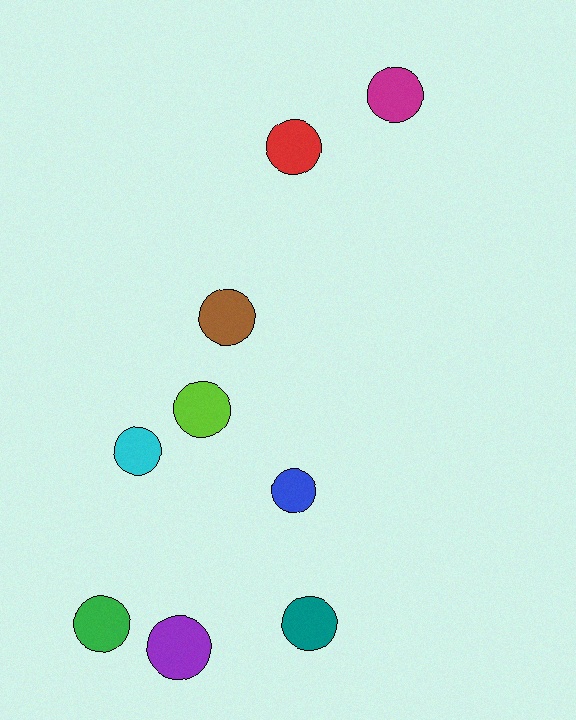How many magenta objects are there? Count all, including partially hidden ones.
There is 1 magenta object.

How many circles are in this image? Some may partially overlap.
There are 9 circles.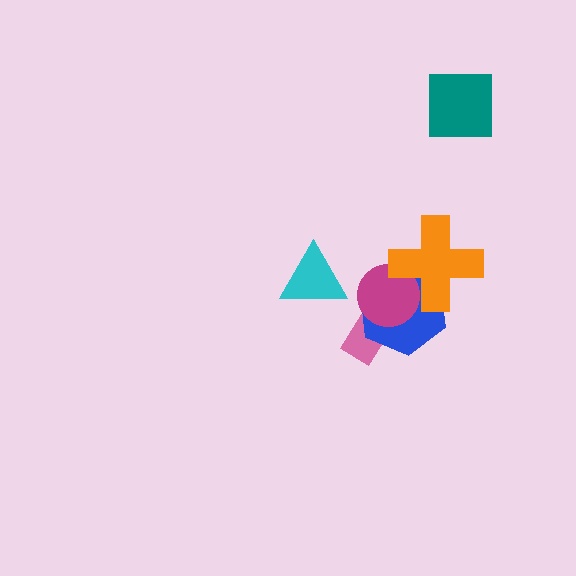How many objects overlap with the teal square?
0 objects overlap with the teal square.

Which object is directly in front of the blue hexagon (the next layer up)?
The magenta circle is directly in front of the blue hexagon.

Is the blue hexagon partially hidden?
Yes, it is partially covered by another shape.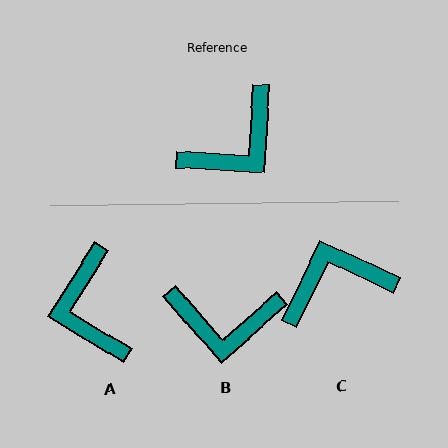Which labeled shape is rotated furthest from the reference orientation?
C, about 158 degrees away.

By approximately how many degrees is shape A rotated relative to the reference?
Approximately 118 degrees clockwise.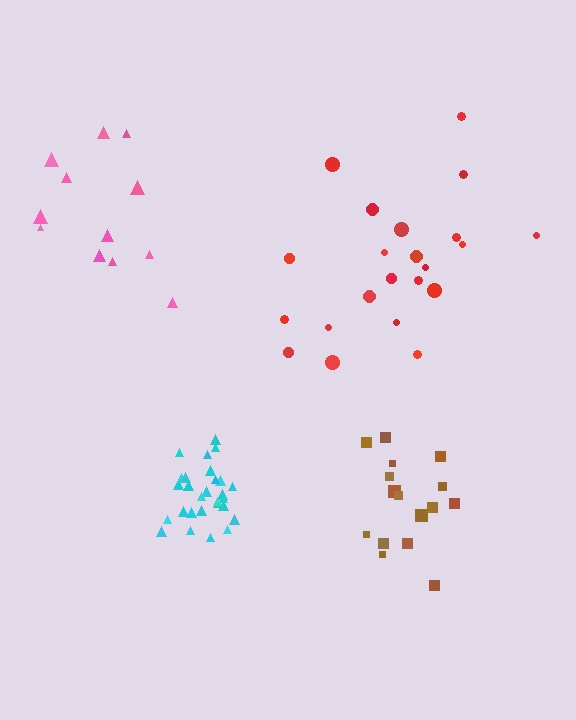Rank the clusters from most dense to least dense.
cyan, brown, red, pink.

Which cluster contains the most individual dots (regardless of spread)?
Cyan (28).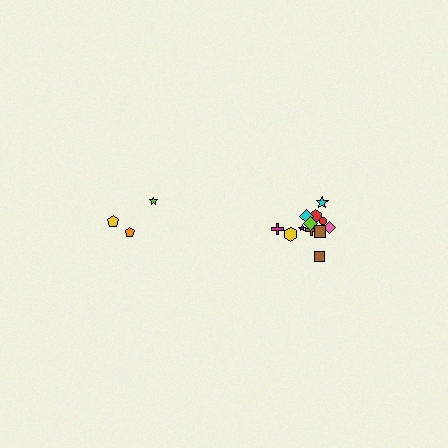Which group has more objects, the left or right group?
The right group.